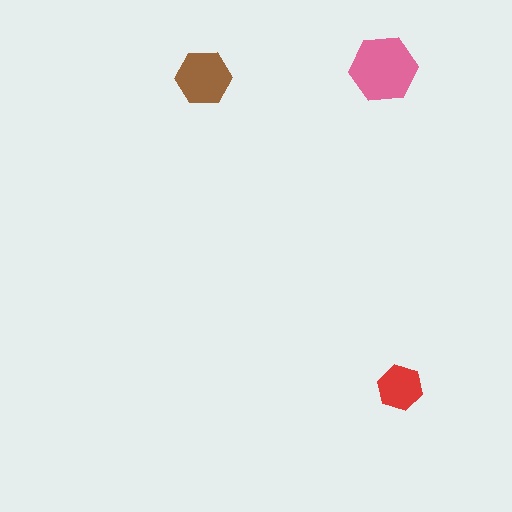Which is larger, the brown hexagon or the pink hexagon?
The pink one.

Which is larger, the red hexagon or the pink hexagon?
The pink one.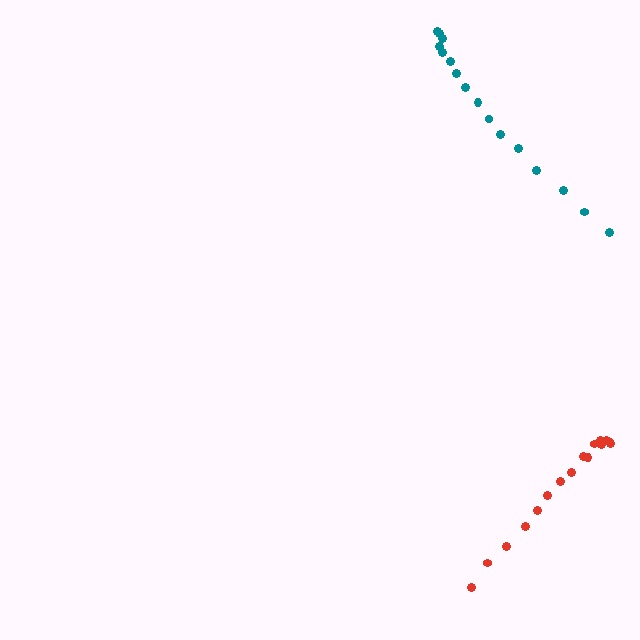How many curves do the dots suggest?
There are 2 distinct paths.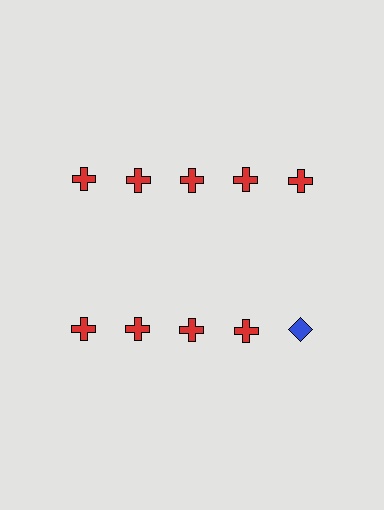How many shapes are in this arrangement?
There are 10 shapes arranged in a grid pattern.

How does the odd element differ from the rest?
It differs in both color (blue instead of red) and shape (diamond instead of cross).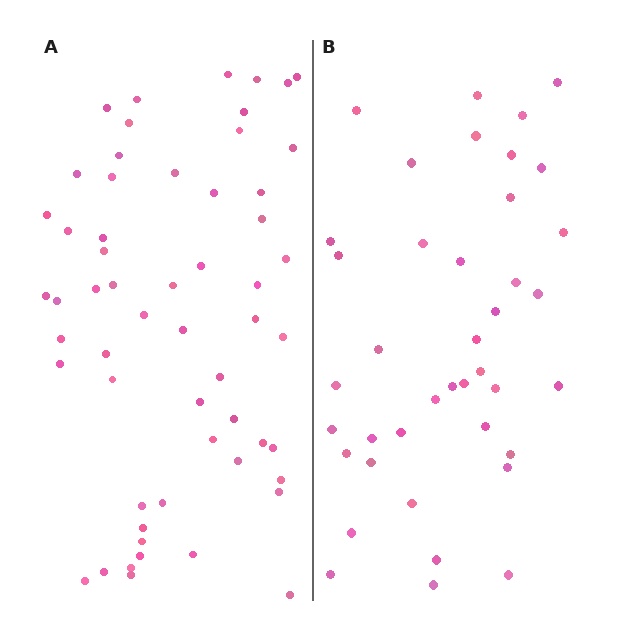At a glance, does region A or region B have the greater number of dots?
Region A (the left region) has more dots.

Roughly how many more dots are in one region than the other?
Region A has approximately 15 more dots than region B.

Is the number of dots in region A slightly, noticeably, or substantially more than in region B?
Region A has noticeably more, but not dramatically so. The ratio is roughly 1.4 to 1.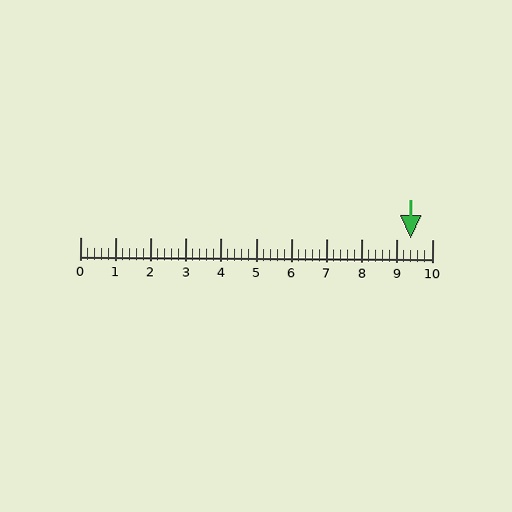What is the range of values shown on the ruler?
The ruler shows values from 0 to 10.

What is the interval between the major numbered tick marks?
The major tick marks are spaced 1 units apart.